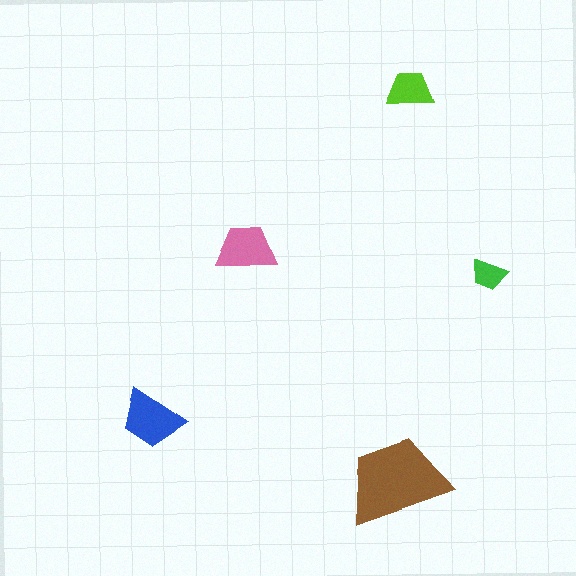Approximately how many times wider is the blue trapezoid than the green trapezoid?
About 1.5 times wider.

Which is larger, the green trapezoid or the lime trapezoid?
The lime one.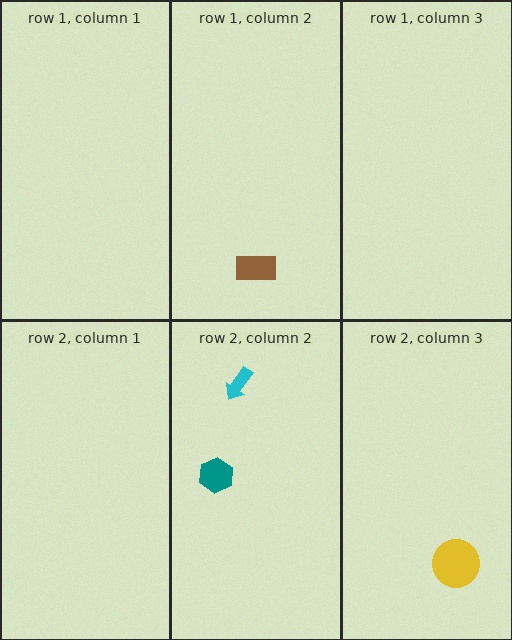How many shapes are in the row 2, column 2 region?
2.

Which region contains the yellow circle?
The row 2, column 3 region.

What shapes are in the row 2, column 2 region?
The cyan arrow, the teal hexagon.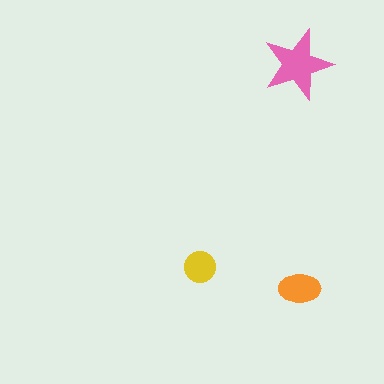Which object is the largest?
The pink star.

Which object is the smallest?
The yellow circle.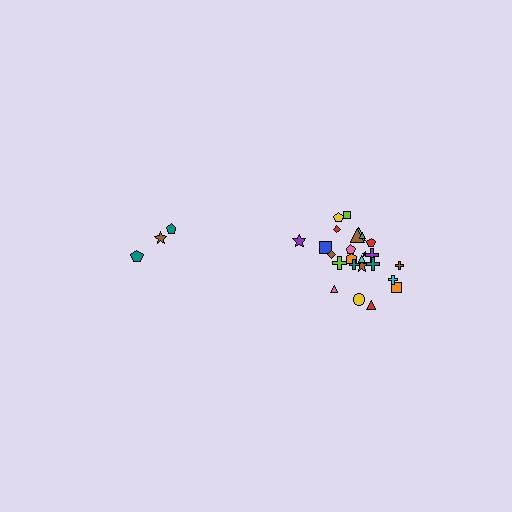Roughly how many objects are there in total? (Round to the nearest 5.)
Roughly 30 objects in total.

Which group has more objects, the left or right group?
The right group.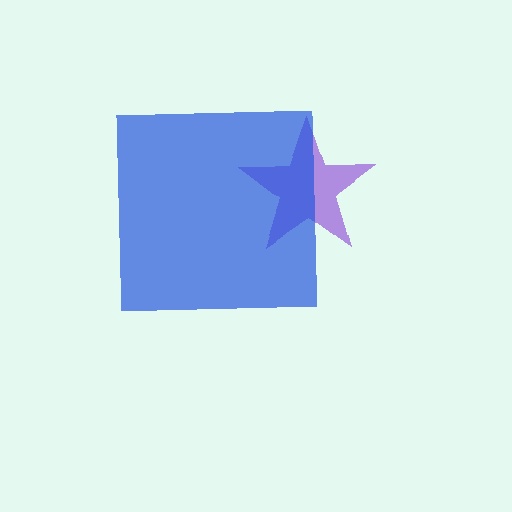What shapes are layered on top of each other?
The layered shapes are: a purple star, a blue square.